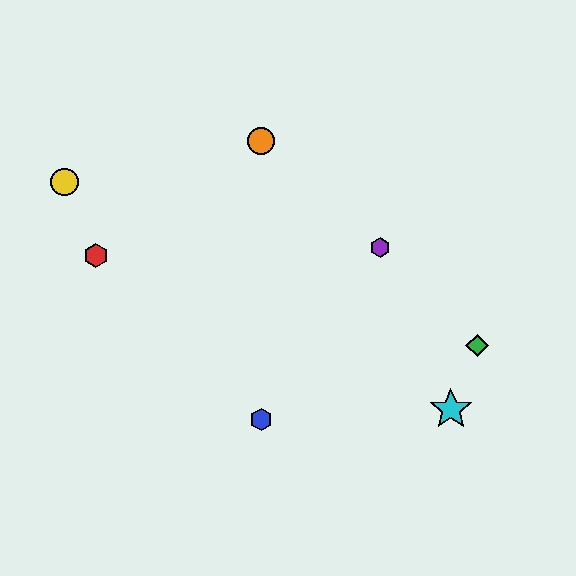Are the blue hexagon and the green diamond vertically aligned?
No, the blue hexagon is at x≈261 and the green diamond is at x≈477.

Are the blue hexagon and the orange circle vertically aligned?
Yes, both are at x≈261.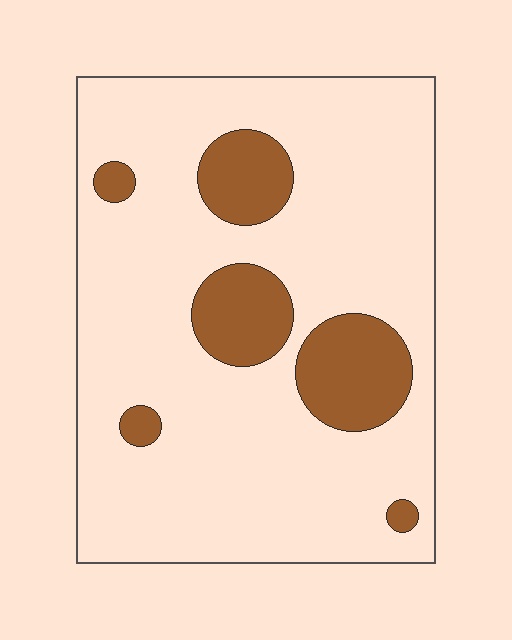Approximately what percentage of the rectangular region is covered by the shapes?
Approximately 15%.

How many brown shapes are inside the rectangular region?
6.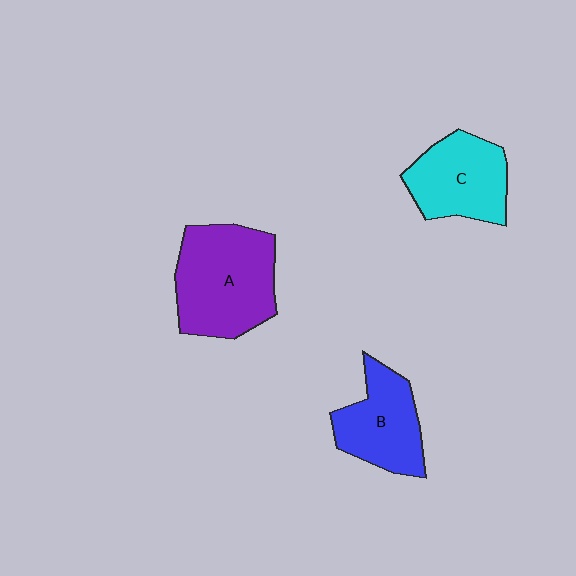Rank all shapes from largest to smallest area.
From largest to smallest: A (purple), C (cyan), B (blue).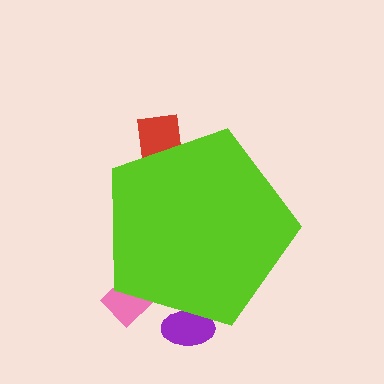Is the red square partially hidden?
Yes, the red square is partially hidden behind the lime pentagon.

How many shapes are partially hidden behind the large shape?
3 shapes are partially hidden.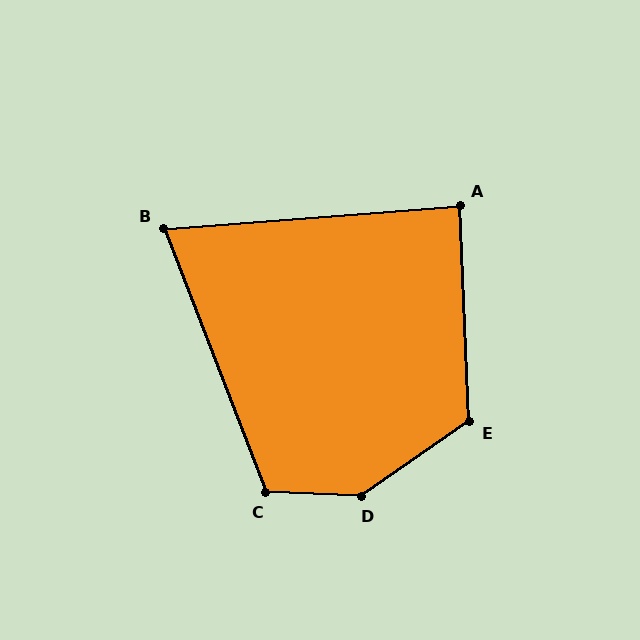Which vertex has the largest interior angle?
D, at approximately 143 degrees.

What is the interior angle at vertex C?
Approximately 113 degrees (obtuse).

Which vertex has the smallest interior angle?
B, at approximately 73 degrees.